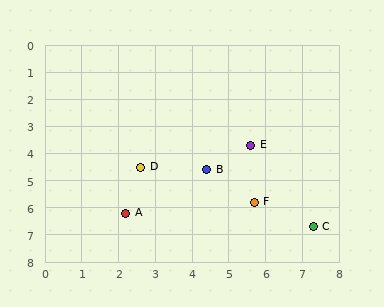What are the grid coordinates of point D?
Point D is at approximately (2.6, 4.5).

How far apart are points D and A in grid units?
Points D and A are about 1.7 grid units apart.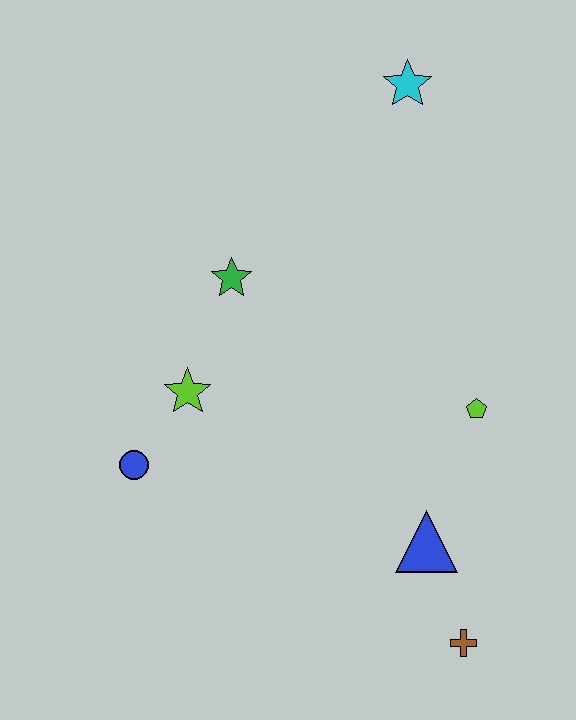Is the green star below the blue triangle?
No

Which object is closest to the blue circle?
The lime star is closest to the blue circle.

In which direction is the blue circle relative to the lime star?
The blue circle is below the lime star.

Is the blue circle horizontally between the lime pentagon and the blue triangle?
No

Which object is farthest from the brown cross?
The cyan star is farthest from the brown cross.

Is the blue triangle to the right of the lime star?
Yes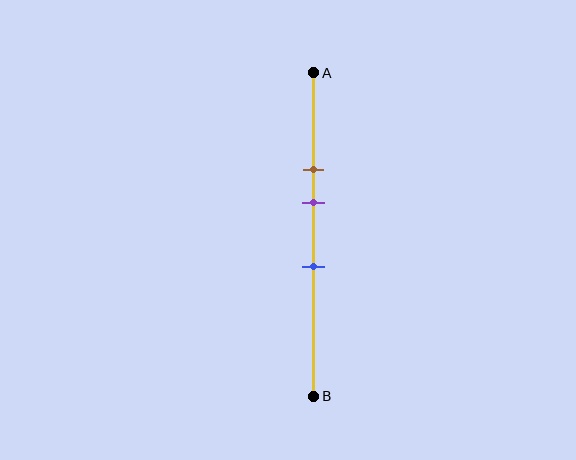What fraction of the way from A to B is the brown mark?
The brown mark is approximately 30% (0.3) of the way from A to B.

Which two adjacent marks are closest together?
The brown and purple marks are the closest adjacent pair.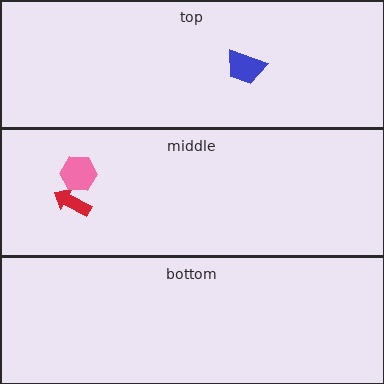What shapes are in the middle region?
The red arrow, the pink hexagon.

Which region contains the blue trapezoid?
The top region.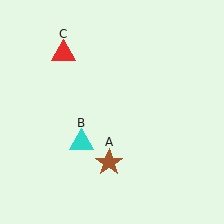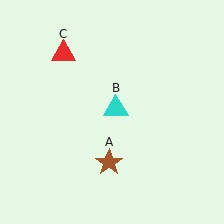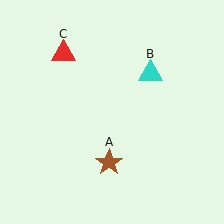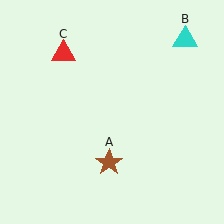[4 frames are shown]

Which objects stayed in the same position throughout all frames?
Brown star (object A) and red triangle (object C) remained stationary.